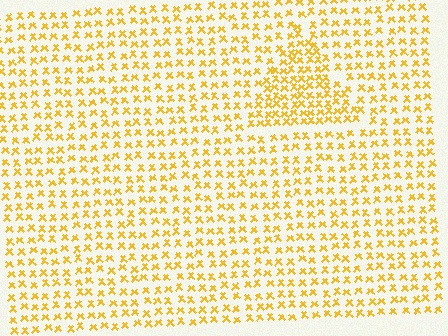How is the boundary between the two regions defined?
The boundary is defined by a change in element density (approximately 1.7x ratio). All elements are the same color, size, and shape.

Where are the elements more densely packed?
The elements are more densely packed inside the triangle boundary.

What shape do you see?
I see a triangle.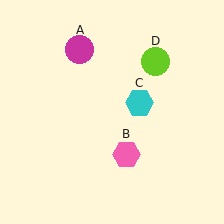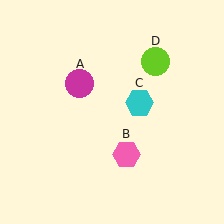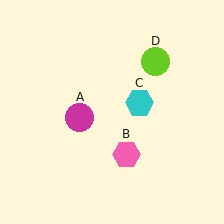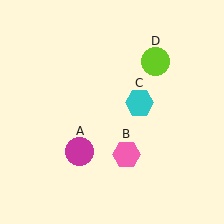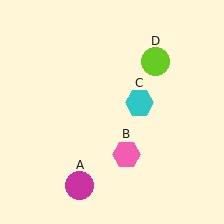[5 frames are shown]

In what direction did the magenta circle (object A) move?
The magenta circle (object A) moved down.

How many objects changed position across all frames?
1 object changed position: magenta circle (object A).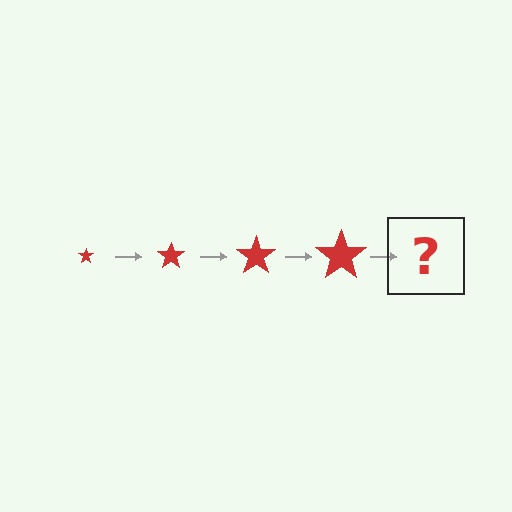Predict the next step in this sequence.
The next step is a red star, larger than the previous one.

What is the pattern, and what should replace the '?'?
The pattern is that the star gets progressively larger each step. The '?' should be a red star, larger than the previous one.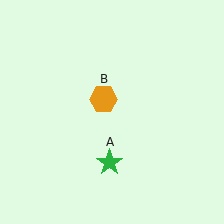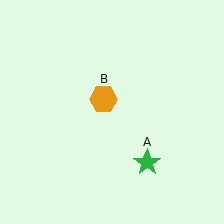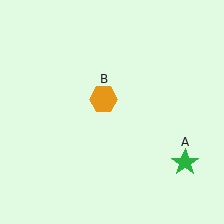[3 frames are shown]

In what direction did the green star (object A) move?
The green star (object A) moved right.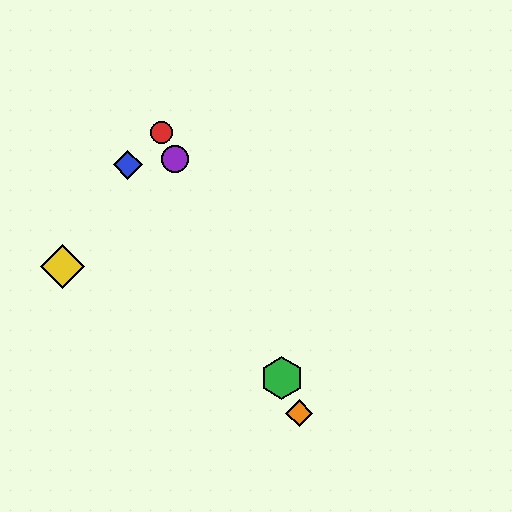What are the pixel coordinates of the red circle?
The red circle is at (162, 132).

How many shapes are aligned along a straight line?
4 shapes (the red circle, the green hexagon, the purple circle, the orange diamond) are aligned along a straight line.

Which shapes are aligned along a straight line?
The red circle, the green hexagon, the purple circle, the orange diamond are aligned along a straight line.